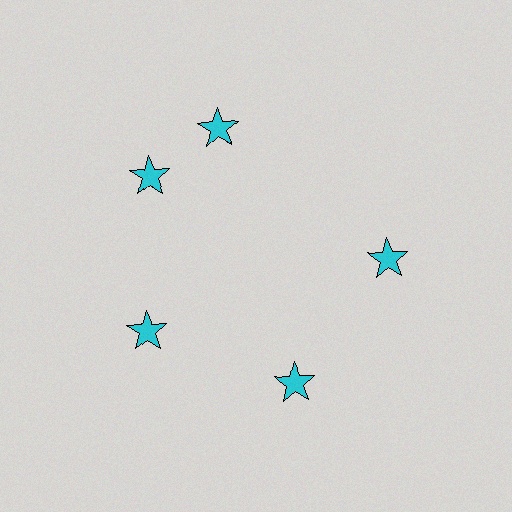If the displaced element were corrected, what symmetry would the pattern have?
It would have 5-fold rotational symmetry — the pattern would map onto itself every 72 degrees.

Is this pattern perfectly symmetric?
No. The 5 cyan stars are arranged in a ring, but one element near the 1 o'clock position is rotated out of alignment along the ring, breaking the 5-fold rotational symmetry.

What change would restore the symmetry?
The symmetry would be restored by rotating it back into even spacing with its neighbors so that all 5 stars sit at equal angles and equal distance from the center.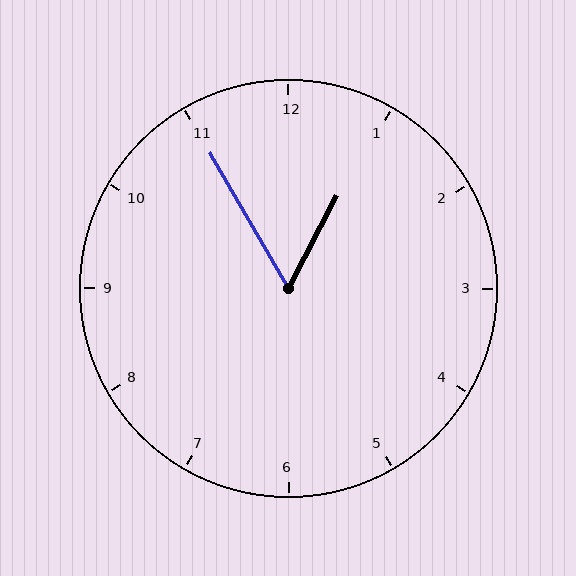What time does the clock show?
12:55.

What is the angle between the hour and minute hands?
Approximately 58 degrees.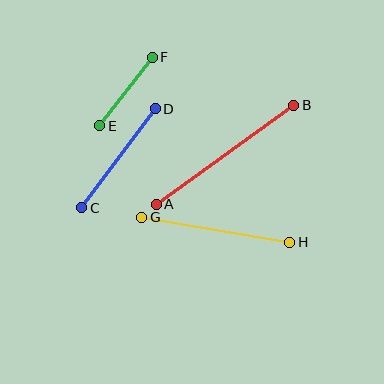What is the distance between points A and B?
The distance is approximately 169 pixels.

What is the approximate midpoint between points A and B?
The midpoint is at approximately (225, 155) pixels.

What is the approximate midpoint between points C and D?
The midpoint is at approximately (119, 158) pixels.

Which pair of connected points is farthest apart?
Points A and B are farthest apart.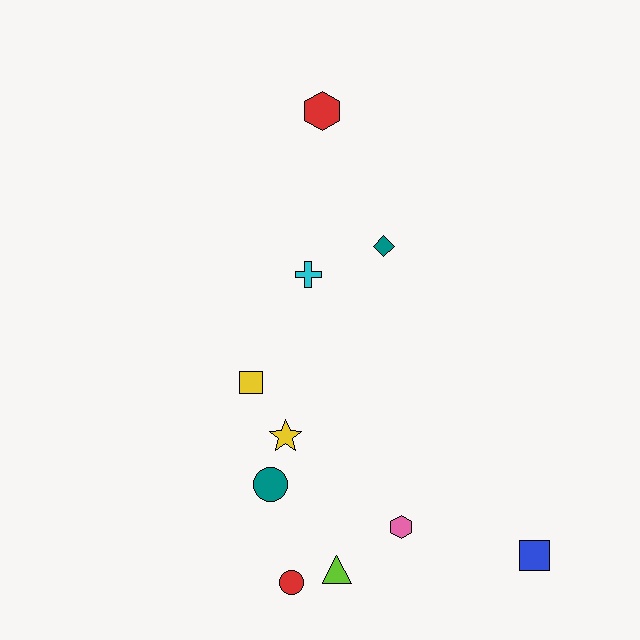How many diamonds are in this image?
There is 1 diamond.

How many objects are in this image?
There are 10 objects.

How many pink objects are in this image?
There is 1 pink object.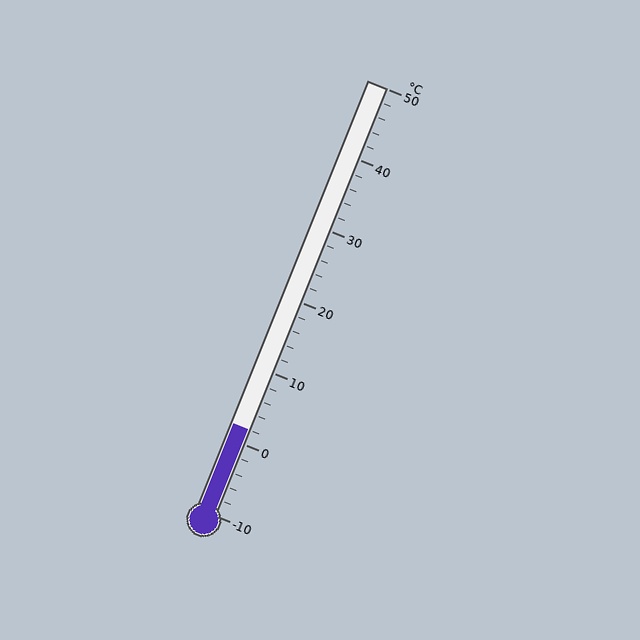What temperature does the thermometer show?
The thermometer shows approximately 2°C.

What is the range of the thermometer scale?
The thermometer scale ranges from -10°C to 50°C.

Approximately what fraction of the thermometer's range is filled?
The thermometer is filled to approximately 20% of its range.